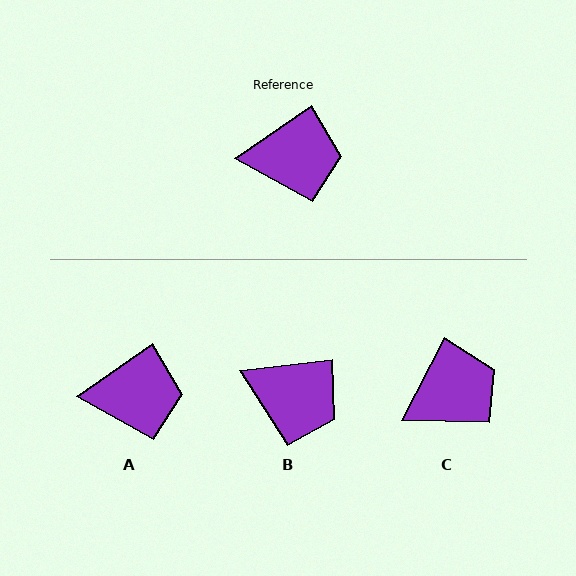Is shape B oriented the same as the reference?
No, it is off by about 28 degrees.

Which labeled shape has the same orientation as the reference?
A.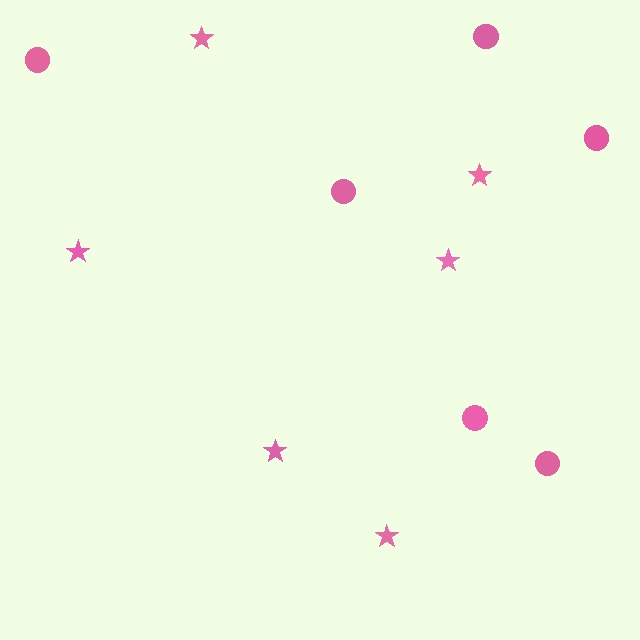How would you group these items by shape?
There are 2 groups: one group of stars (6) and one group of circles (6).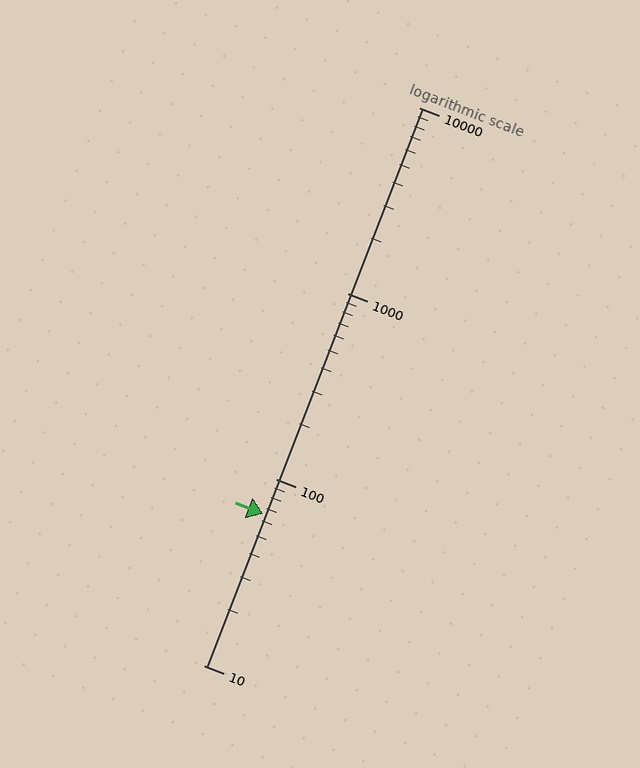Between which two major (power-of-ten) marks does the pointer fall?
The pointer is between 10 and 100.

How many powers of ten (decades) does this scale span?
The scale spans 3 decades, from 10 to 10000.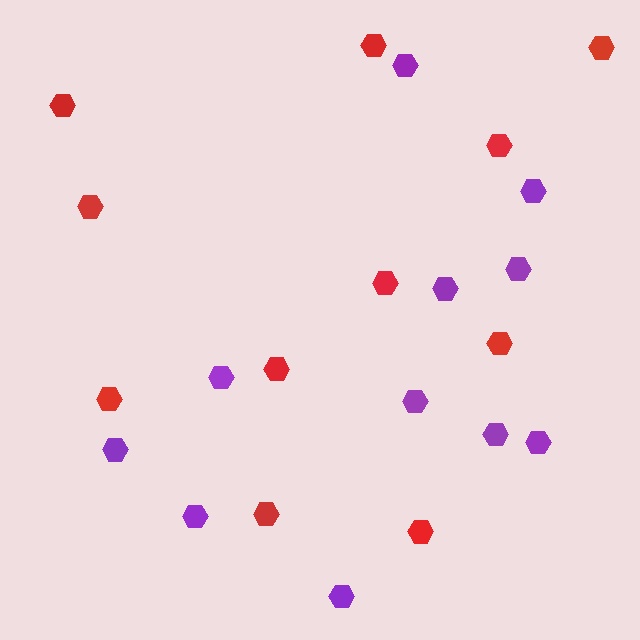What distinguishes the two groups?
There are 2 groups: one group of purple hexagons (11) and one group of red hexagons (11).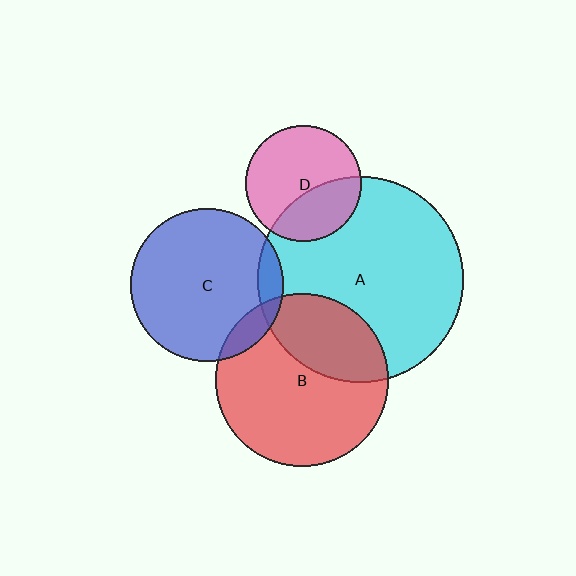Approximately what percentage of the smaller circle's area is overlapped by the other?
Approximately 10%.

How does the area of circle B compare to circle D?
Approximately 2.2 times.